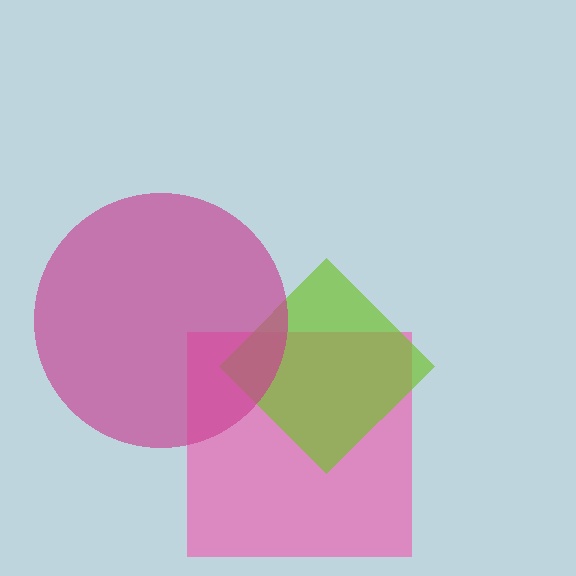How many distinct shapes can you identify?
There are 3 distinct shapes: a pink square, a lime diamond, a magenta circle.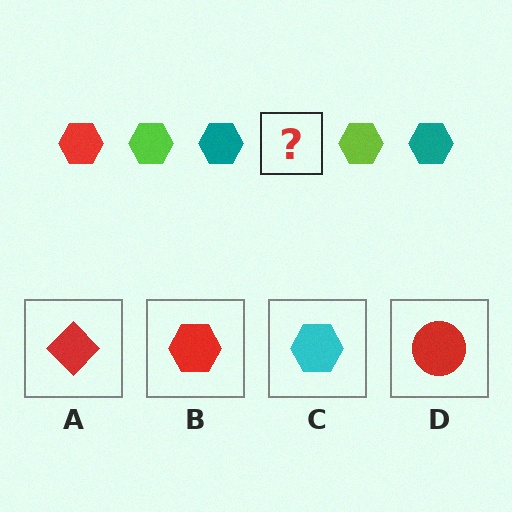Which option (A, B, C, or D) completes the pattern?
B.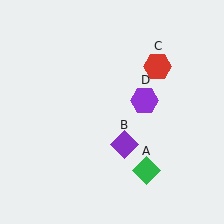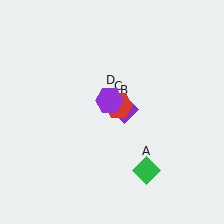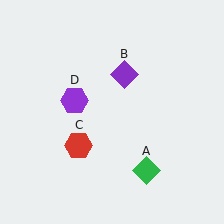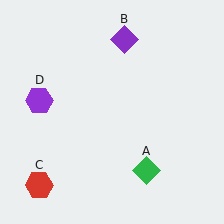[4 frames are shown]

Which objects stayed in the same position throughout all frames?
Green diamond (object A) remained stationary.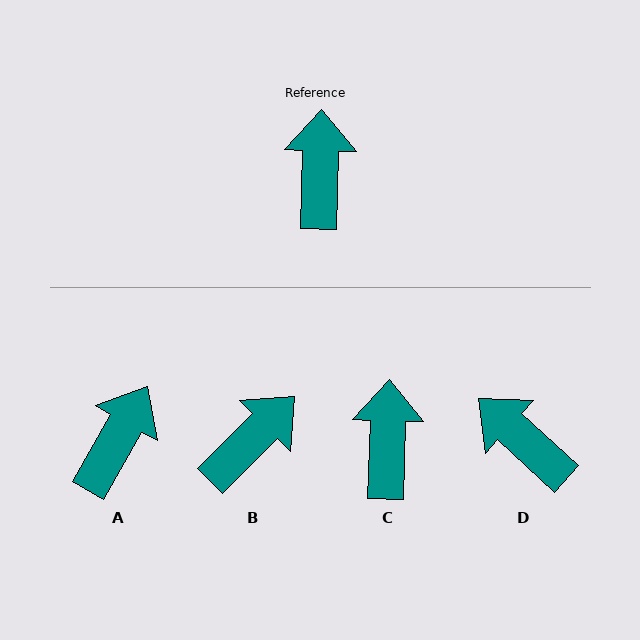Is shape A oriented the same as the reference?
No, it is off by about 28 degrees.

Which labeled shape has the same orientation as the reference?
C.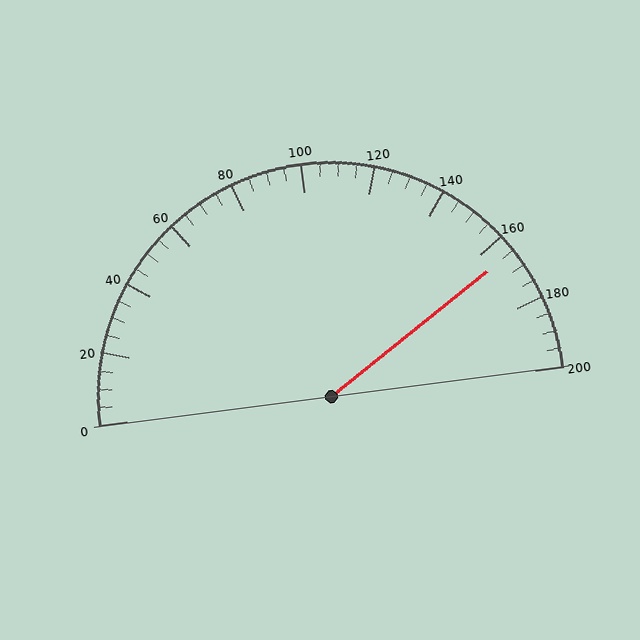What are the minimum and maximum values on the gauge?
The gauge ranges from 0 to 200.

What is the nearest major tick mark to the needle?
The nearest major tick mark is 160.